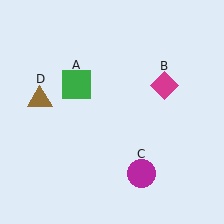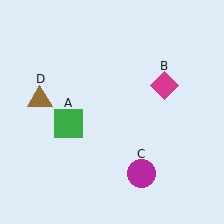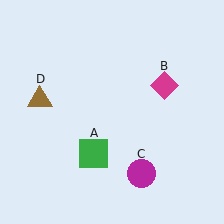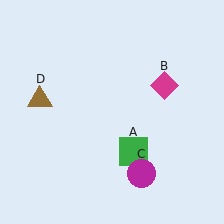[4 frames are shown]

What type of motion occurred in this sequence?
The green square (object A) rotated counterclockwise around the center of the scene.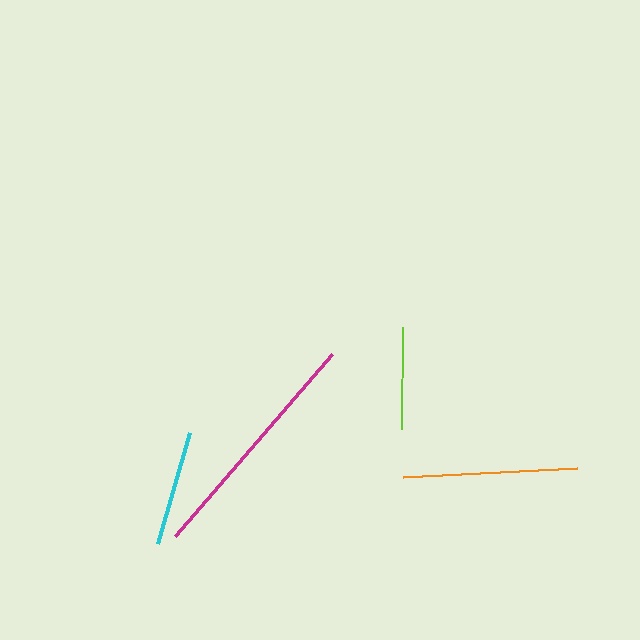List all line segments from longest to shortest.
From longest to shortest: magenta, orange, cyan, lime.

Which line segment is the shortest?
The lime line is the shortest at approximately 102 pixels.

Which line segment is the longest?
The magenta line is the longest at approximately 241 pixels.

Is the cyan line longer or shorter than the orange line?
The orange line is longer than the cyan line.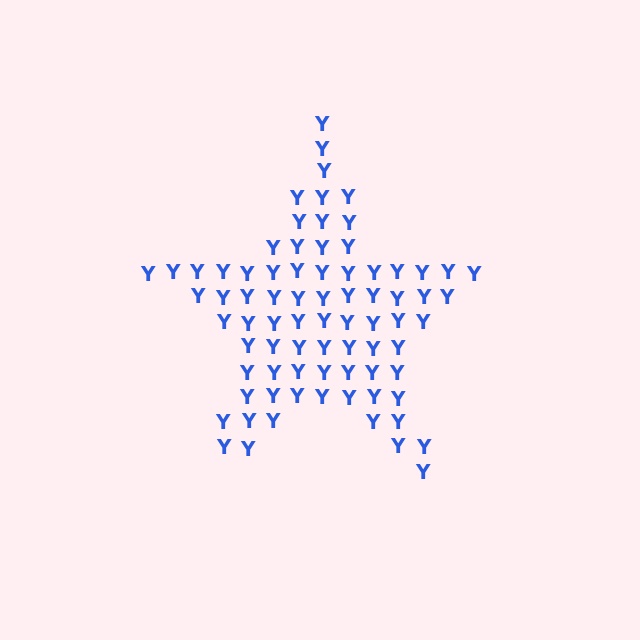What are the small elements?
The small elements are letter Y's.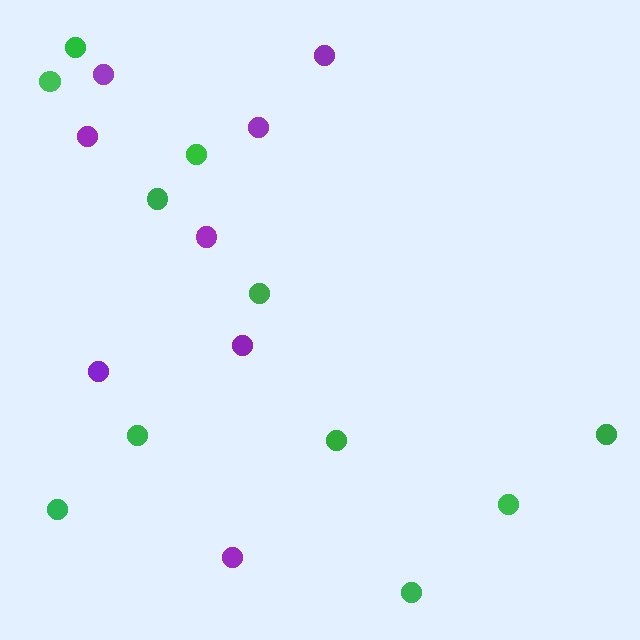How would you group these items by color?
There are 2 groups: one group of purple circles (8) and one group of green circles (11).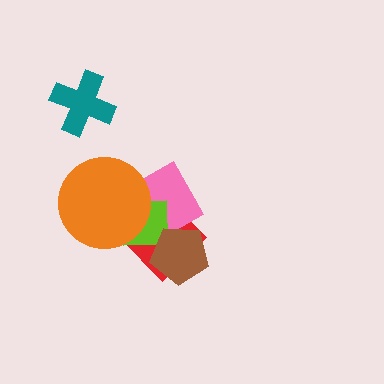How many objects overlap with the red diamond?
4 objects overlap with the red diamond.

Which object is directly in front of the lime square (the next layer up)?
The brown pentagon is directly in front of the lime square.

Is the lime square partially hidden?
Yes, it is partially covered by another shape.